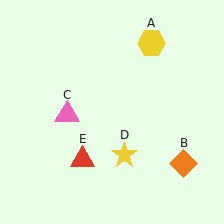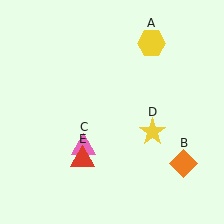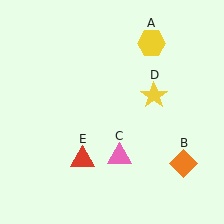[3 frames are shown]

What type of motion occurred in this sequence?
The pink triangle (object C), yellow star (object D) rotated counterclockwise around the center of the scene.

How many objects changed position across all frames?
2 objects changed position: pink triangle (object C), yellow star (object D).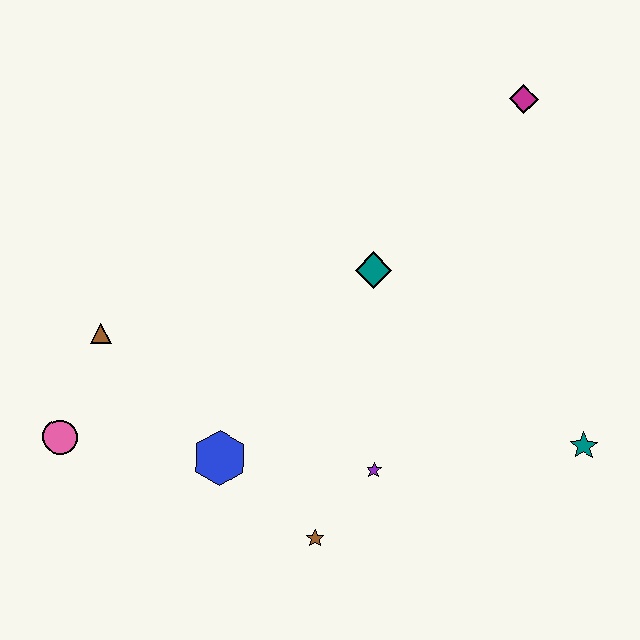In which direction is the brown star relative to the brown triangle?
The brown star is to the right of the brown triangle.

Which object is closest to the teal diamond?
The purple star is closest to the teal diamond.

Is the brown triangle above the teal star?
Yes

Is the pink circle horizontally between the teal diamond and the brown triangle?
No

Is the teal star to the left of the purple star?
No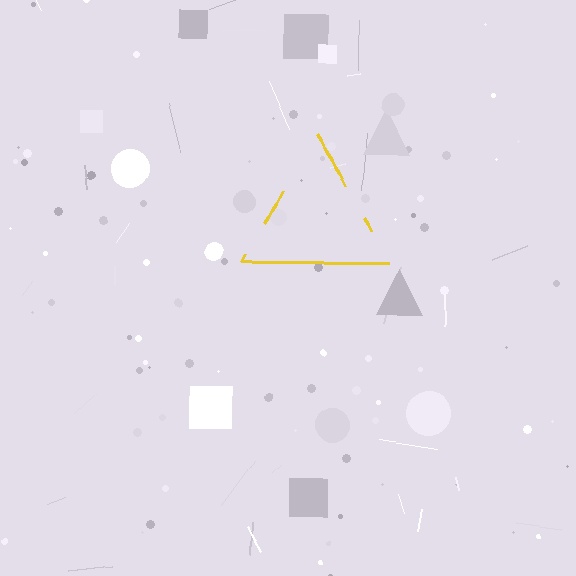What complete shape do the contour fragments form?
The contour fragments form a triangle.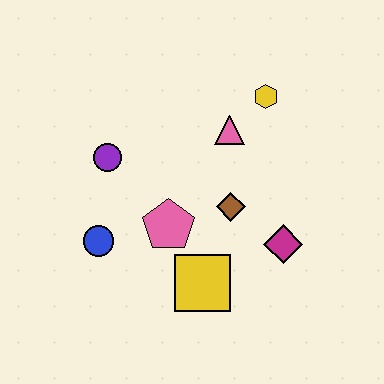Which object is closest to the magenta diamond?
The brown diamond is closest to the magenta diamond.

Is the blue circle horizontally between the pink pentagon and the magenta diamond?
No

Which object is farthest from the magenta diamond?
The purple circle is farthest from the magenta diamond.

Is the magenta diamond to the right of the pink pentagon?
Yes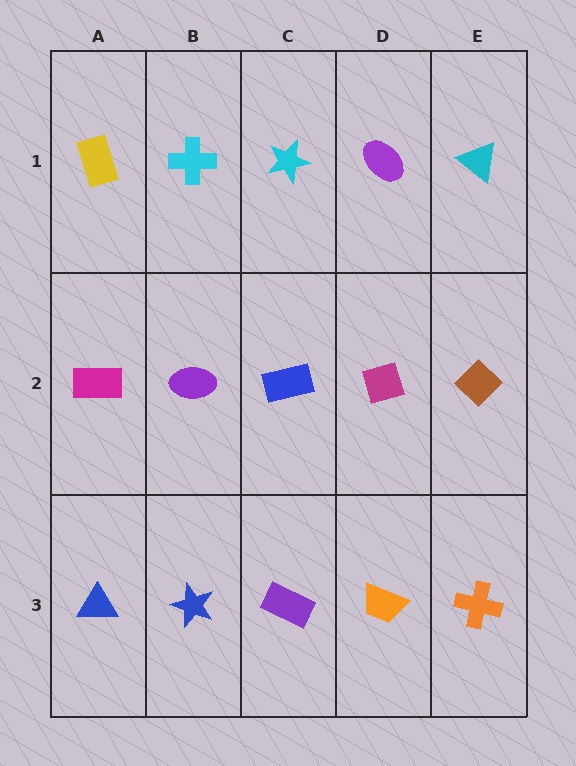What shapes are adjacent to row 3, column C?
A blue rectangle (row 2, column C), a blue star (row 3, column B), an orange trapezoid (row 3, column D).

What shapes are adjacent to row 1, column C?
A blue rectangle (row 2, column C), a cyan cross (row 1, column B), a purple ellipse (row 1, column D).